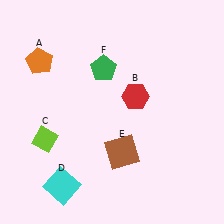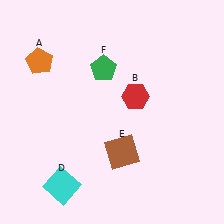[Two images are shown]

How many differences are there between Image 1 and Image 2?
There is 1 difference between the two images.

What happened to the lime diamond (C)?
The lime diamond (C) was removed in Image 2. It was in the bottom-left area of Image 1.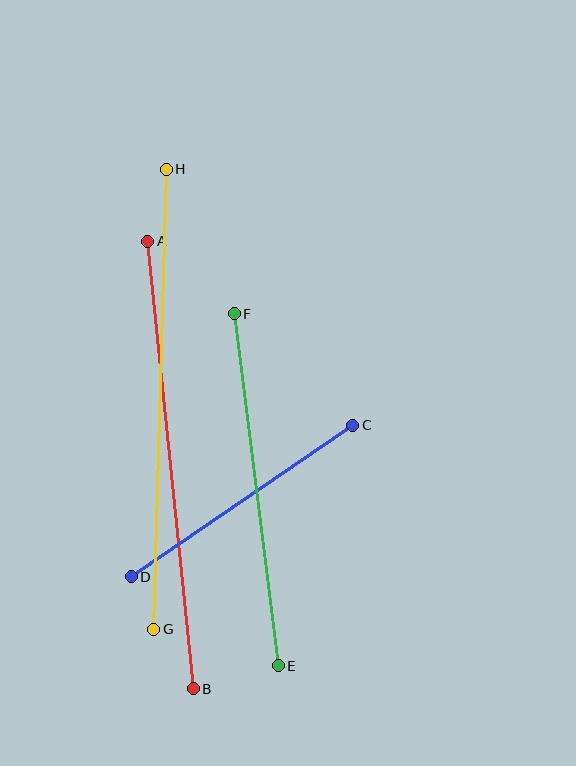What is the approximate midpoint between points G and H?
The midpoint is at approximately (160, 399) pixels.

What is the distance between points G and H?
The distance is approximately 460 pixels.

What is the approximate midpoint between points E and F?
The midpoint is at approximately (256, 490) pixels.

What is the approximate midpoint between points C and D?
The midpoint is at approximately (242, 501) pixels.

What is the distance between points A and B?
The distance is approximately 450 pixels.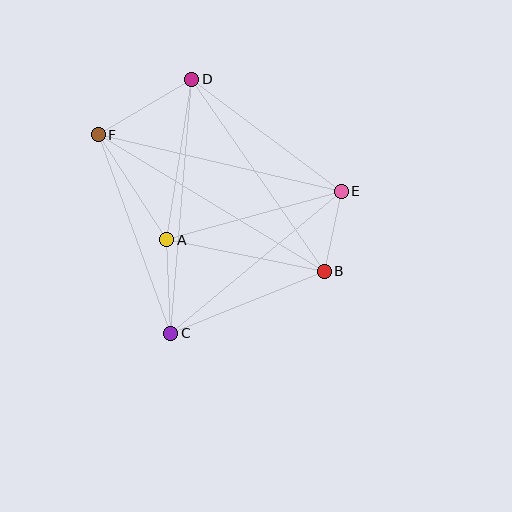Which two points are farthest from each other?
Points B and F are farthest from each other.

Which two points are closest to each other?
Points B and E are closest to each other.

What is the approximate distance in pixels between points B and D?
The distance between B and D is approximately 233 pixels.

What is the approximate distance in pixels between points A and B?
The distance between A and B is approximately 161 pixels.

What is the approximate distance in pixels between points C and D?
The distance between C and D is approximately 255 pixels.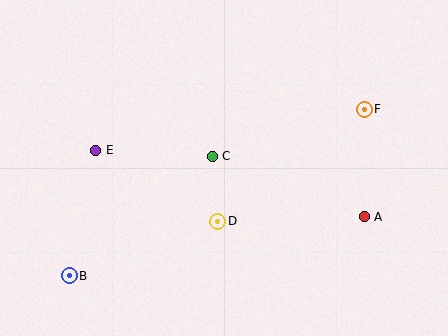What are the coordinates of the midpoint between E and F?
The midpoint between E and F is at (230, 130).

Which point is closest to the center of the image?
Point C at (212, 157) is closest to the center.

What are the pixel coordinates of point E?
Point E is at (96, 150).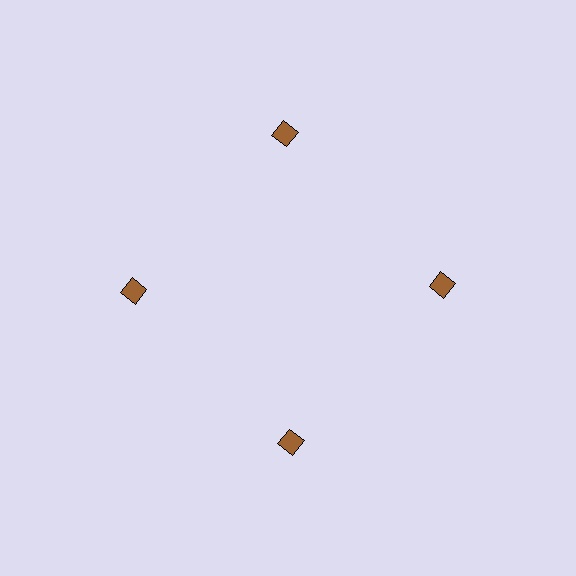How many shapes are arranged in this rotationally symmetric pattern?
There are 4 shapes, arranged in 4 groups of 1.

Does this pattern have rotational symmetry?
Yes, this pattern has 4-fold rotational symmetry. It looks the same after rotating 90 degrees around the center.